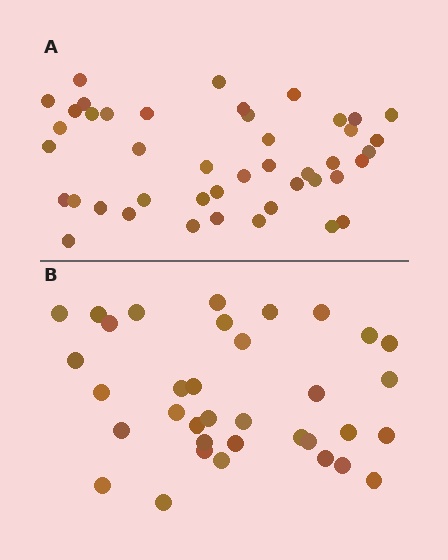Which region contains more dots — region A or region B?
Region A (the top region) has more dots.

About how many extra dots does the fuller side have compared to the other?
Region A has roughly 8 or so more dots than region B.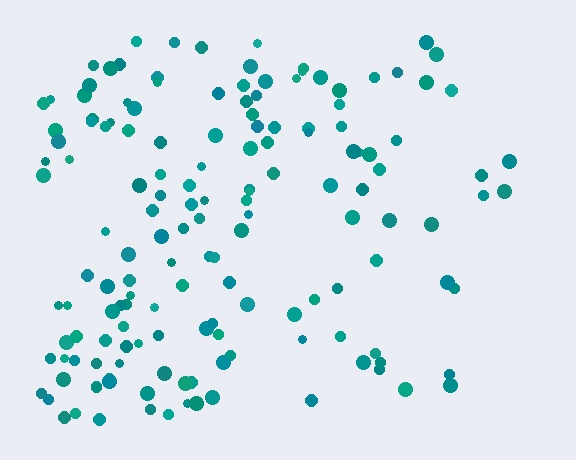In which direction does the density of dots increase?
From right to left, with the left side densest.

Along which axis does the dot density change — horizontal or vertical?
Horizontal.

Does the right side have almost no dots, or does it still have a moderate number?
Still a moderate number, just noticeably fewer than the left.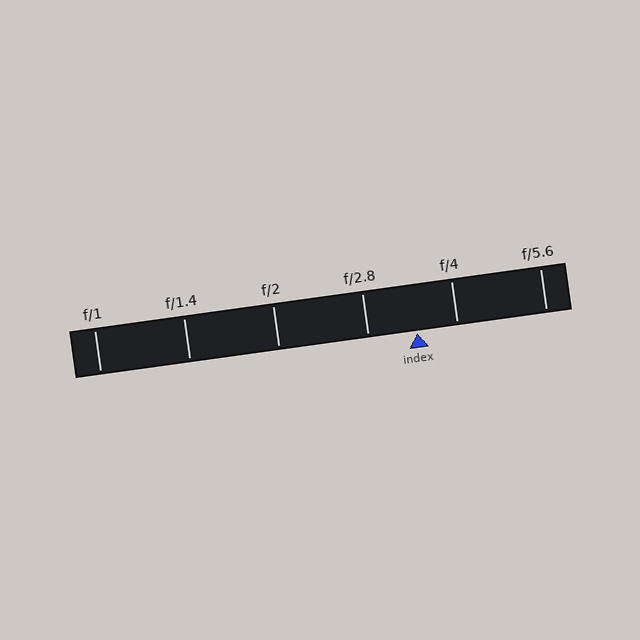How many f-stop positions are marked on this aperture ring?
There are 6 f-stop positions marked.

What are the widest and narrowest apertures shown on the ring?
The widest aperture shown is f/1 and the narrowest is f/5.6.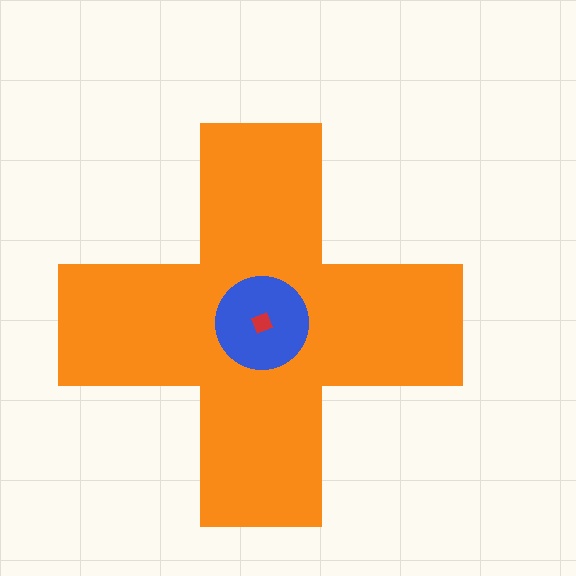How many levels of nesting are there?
3.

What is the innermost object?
The red diamond.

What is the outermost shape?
The orange cross.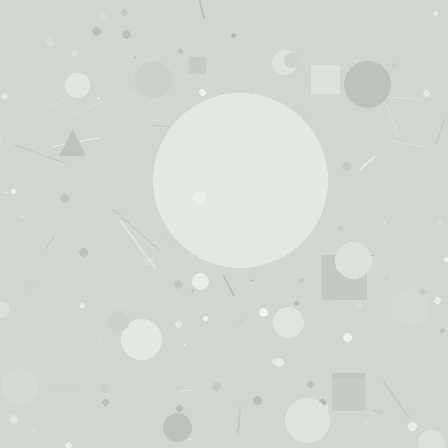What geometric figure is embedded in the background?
A circle is embedded in the background.